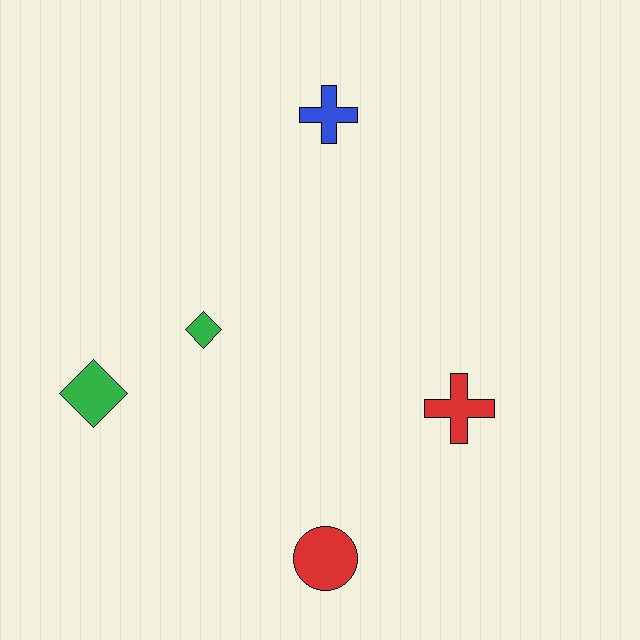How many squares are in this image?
There are no squares.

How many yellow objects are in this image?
There are no yellow objects.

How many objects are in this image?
There are 5 objects.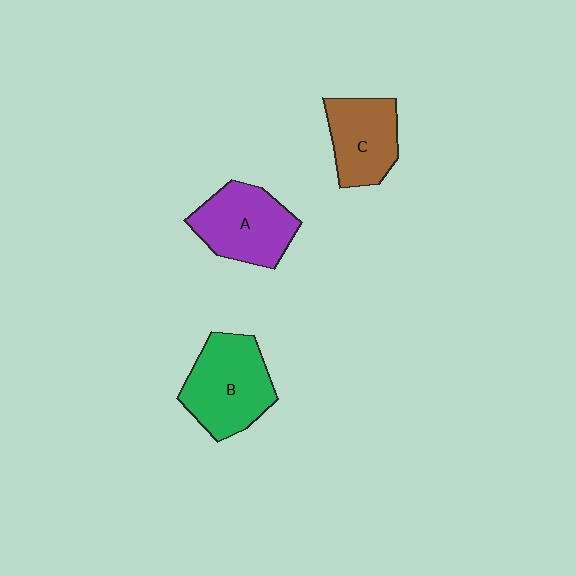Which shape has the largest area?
Shape B (green).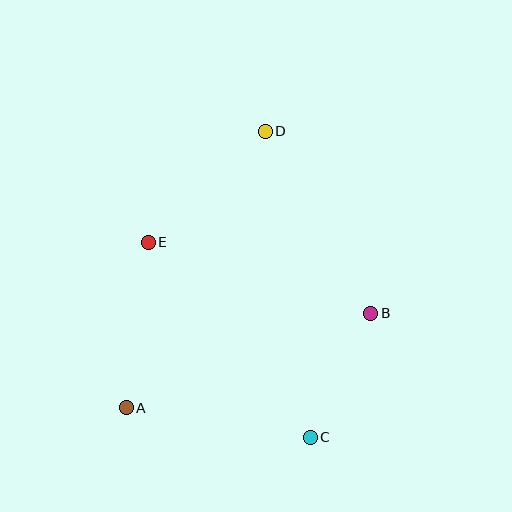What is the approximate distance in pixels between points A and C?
The distance between A and C is approximately 186 pixels.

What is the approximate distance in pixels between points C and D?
The distance between C and D is approximately 309 pixels.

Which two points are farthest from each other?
Points A and D are farthest from each other.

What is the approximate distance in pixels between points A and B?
The distance between A and B is approximately 262 pixels.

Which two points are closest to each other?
Points B and C are closest to each other.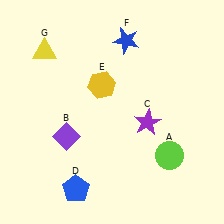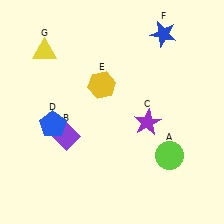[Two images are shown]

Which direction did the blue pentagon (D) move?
The blue pentagon (D) moved up.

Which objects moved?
The objects that moved are: the blue pentagon (D), the blue star (F).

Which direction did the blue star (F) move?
The blue star (F) moved right.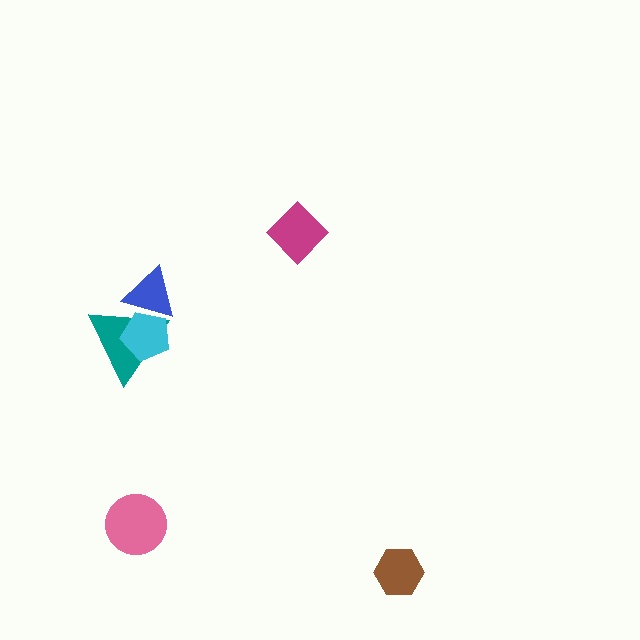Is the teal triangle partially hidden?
Yes, it is partially covered by another shape.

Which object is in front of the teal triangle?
The cyan pentagon is in front of the teal triangle.